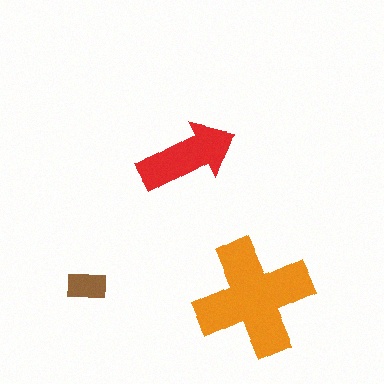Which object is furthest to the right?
The orange cross is rightmost.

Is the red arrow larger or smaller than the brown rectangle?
Larger.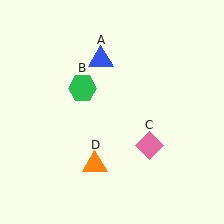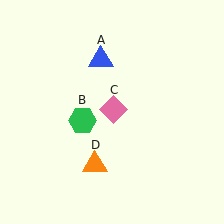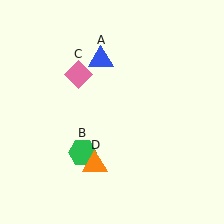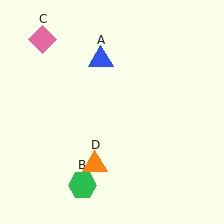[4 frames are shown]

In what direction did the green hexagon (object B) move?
The green hexagon (object B) moved down.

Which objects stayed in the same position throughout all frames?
Blue triangle (object A) and orange triangle (object D) remained stationary.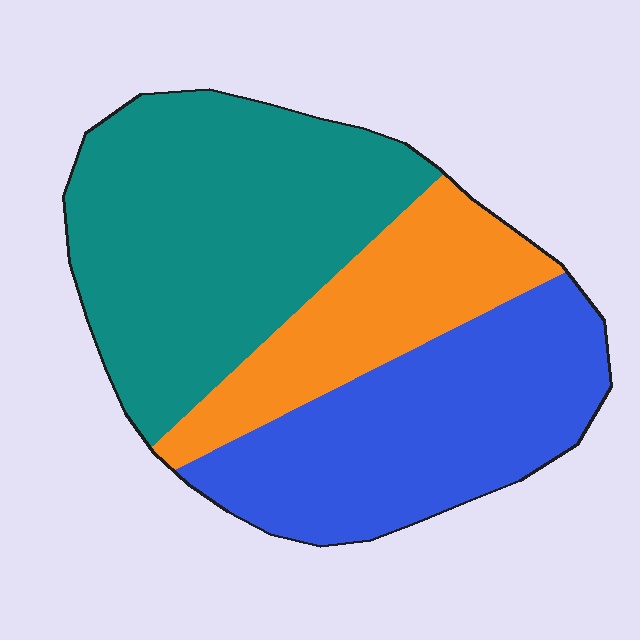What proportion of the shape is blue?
Blue takes up about one third (1/3) of the shape.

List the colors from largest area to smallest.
From largest to smallest: teal, blue, orange.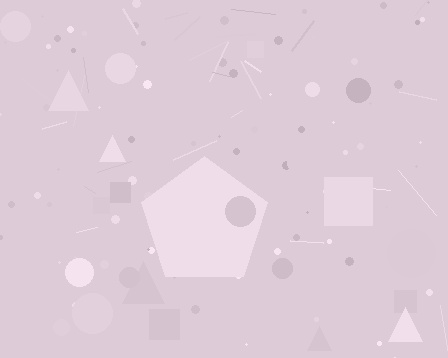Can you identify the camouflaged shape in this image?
The camouflaged shape is a pentagon.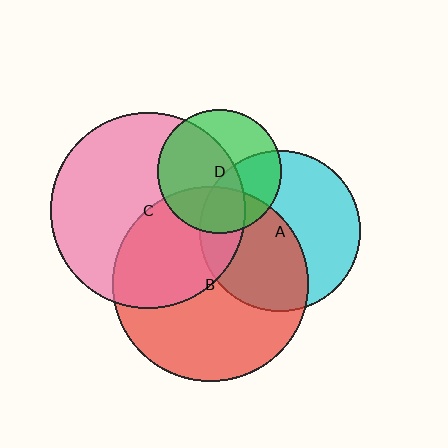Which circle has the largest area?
Circle C (pink).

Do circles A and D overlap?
Yes.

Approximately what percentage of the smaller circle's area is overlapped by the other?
Approximately 35%.